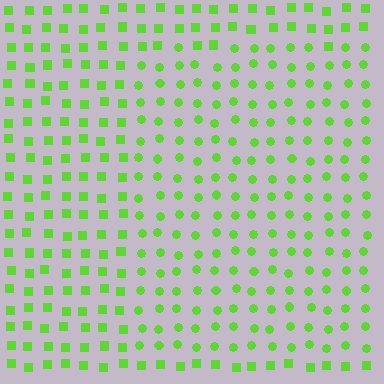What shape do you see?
I see a rectangle.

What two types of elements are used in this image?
The image uses circles inside the rectangle region and squares outside it.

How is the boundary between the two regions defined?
The boundary is defined by a change in element shape: circles inside vs. squares outside. All elements share the same color and spacing.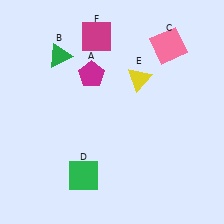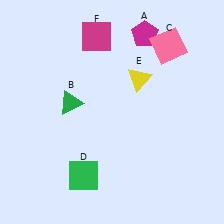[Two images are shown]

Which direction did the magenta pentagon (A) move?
The magenta pentagon (A) moved right.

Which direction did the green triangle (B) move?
The green triangle (B) moved down.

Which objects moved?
The objects that moved are: the magenta pentagon (A), the green triangle (B).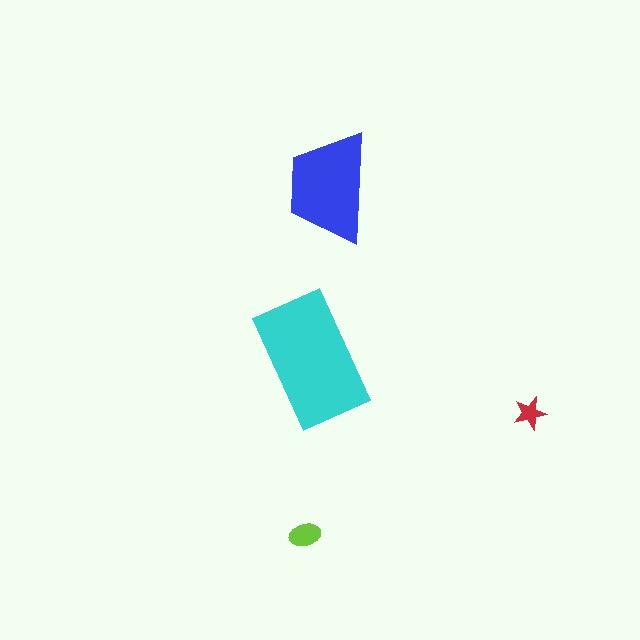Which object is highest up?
The blue trapezoid is topmost.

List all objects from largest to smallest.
The cyan rectangle, the blue trapezoid, the lime ellipse, the red star.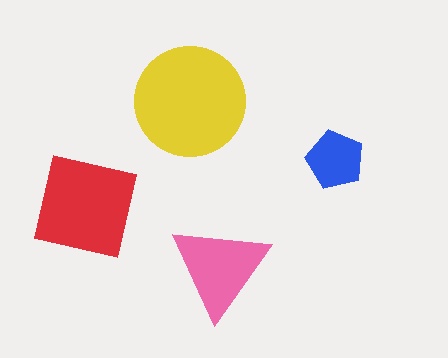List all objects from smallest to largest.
The blue pentagon, the pink triangle, the red square, the yellow circle.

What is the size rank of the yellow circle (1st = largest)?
1st.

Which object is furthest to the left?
The red square is leftmost.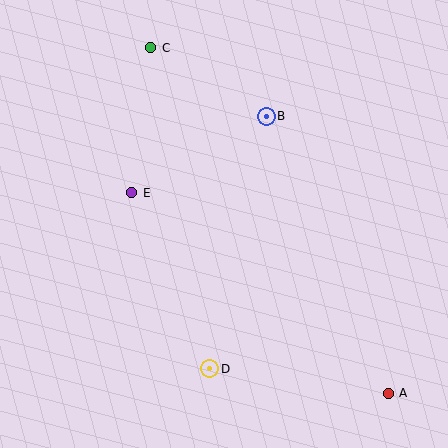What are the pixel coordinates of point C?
Point C is at (151, 48).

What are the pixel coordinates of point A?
Point A is at (388, 393).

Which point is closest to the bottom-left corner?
Point D is closest to the bottom-left corner.